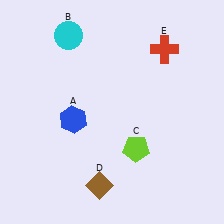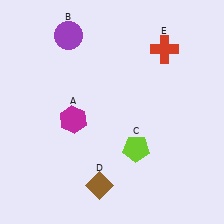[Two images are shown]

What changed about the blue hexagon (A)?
In Image 1, A is blue. In Image 2, it changed to magenta.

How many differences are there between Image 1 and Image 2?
There are 2 differences between the two images.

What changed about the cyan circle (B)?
In Image 1, B is cyan. In Image 2, it changed to purple.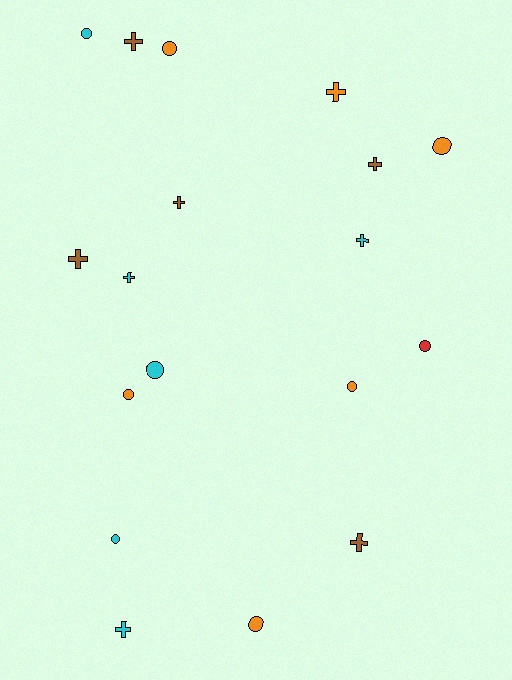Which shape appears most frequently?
Circle, with 9 objects.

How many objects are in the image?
There are 18 objects.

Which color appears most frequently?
Cyan, with 6 objects.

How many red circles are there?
There is 1 red circle.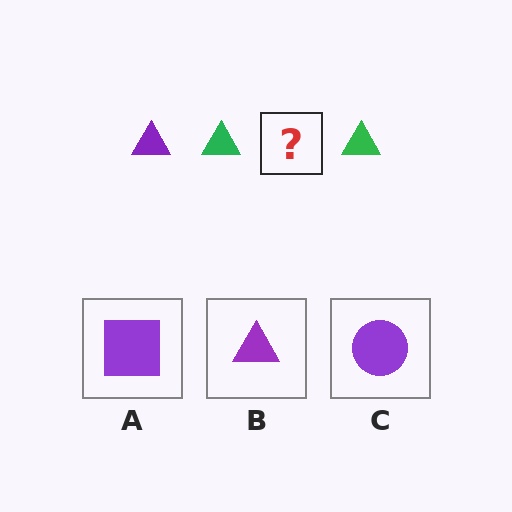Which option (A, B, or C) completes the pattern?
B.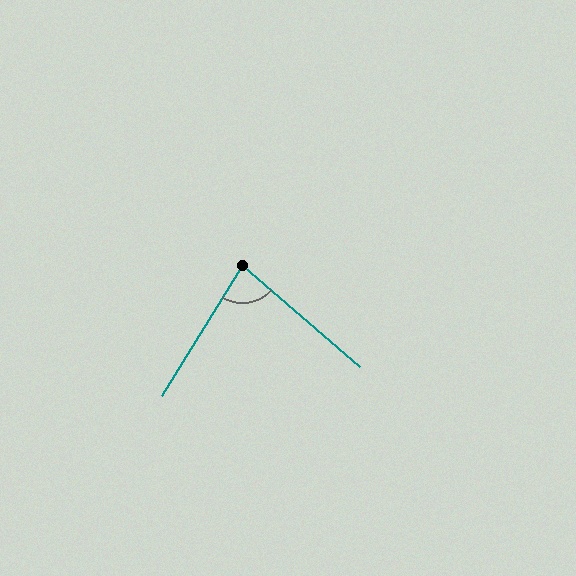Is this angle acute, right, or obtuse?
It is acute.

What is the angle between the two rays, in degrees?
Approximately 81 degrees.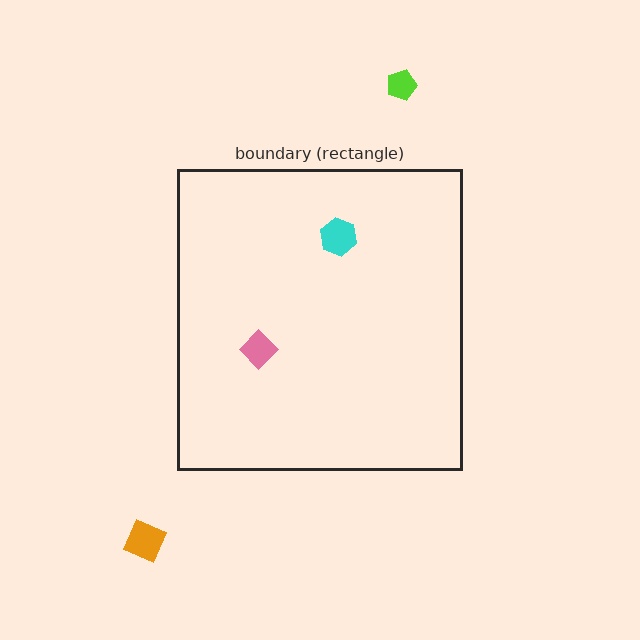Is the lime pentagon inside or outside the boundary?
Outside.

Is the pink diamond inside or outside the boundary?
Inside.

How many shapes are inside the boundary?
2 inside, 2 outside.